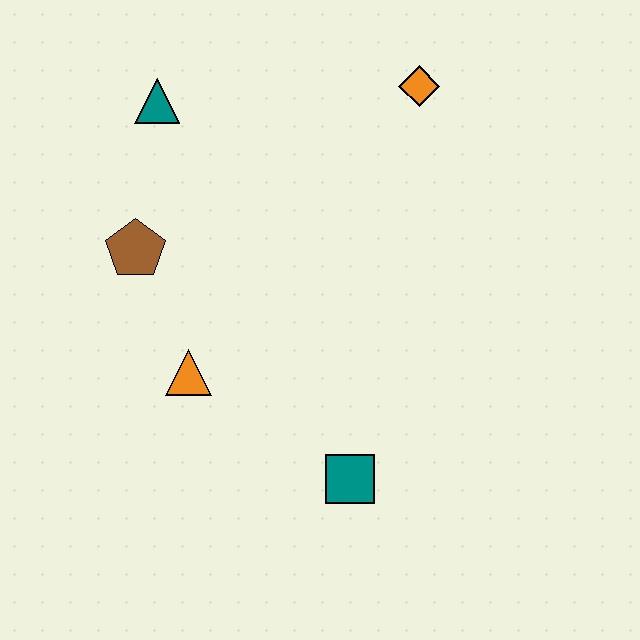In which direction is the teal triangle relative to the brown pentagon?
The teal triangle is above the brown pentagon.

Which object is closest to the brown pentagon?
The orange triangle is closest to the brown pentagon.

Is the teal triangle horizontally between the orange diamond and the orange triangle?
No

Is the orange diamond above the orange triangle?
Yes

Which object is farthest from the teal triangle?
The teal square is farthest from the teal triangle.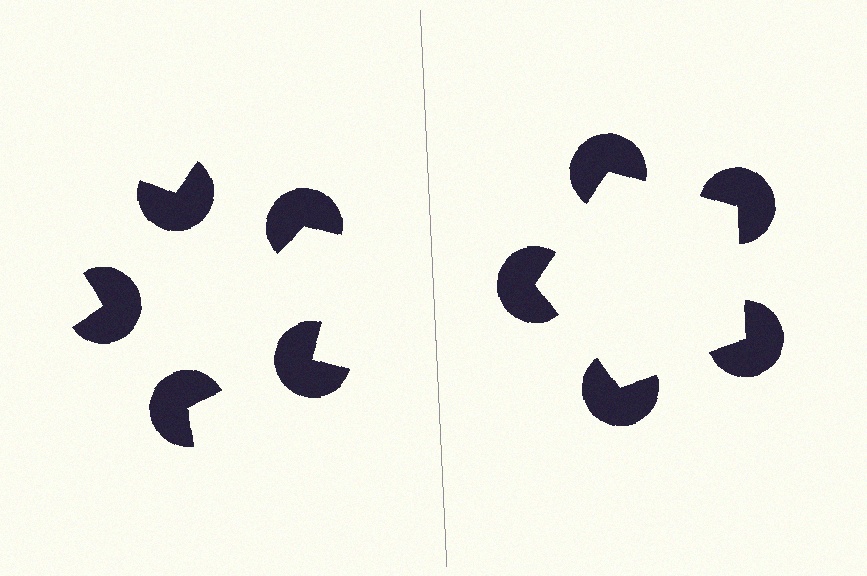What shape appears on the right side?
An illusory pentagon.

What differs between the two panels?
The pac-man discs are positioned identically on both sides; only the wedge orientations differ. On the right they align to a pentagon; on the left they are misaligned.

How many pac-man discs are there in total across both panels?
10 — 5 on each side.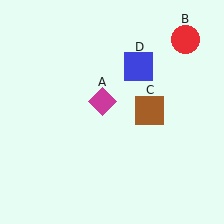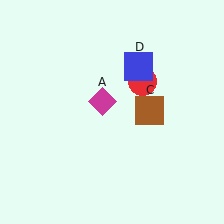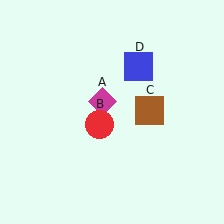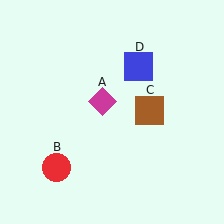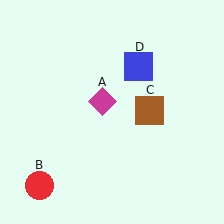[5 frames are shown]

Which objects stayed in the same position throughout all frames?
Magenta diamond (object A) and brown square (object C) and blue square (object D) remained stationary.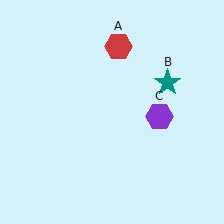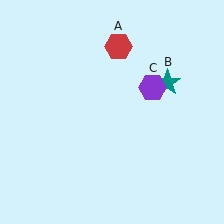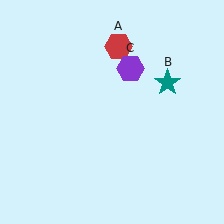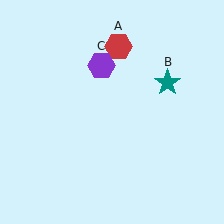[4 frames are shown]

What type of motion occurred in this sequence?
The purple hexagon (object C) rotated counterclockwise around the center of the scene.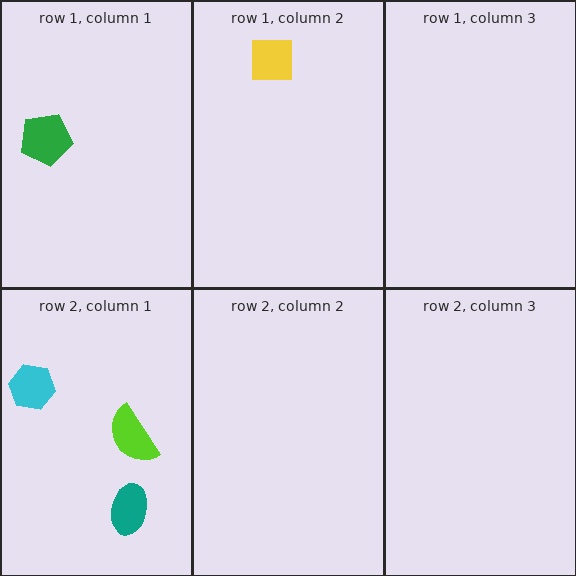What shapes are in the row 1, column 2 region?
The yellow square.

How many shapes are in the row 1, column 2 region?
1.